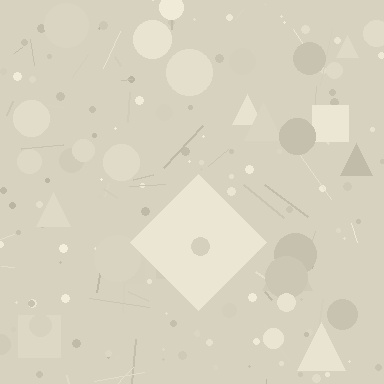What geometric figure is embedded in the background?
A diamond is embedded in the background.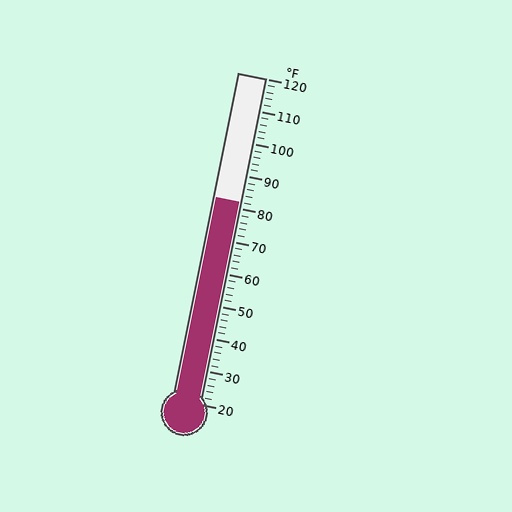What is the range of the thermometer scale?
The thermometer scale ranges from 20°F to 120°F.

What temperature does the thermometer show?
The thermometer shows approximately 82°F.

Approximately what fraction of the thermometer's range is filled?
The thermometer is filled to approximately 60% of its range.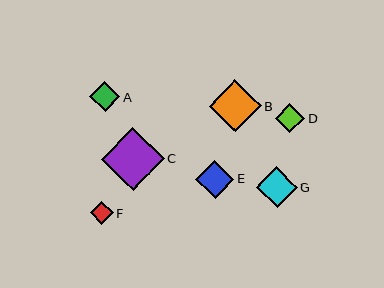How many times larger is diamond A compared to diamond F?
Diamond A is approximately 1.3 times the size of diamond F.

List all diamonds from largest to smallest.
From largest to smallest: C, B, G, E, A, D, F.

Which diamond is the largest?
Diamond C is the largest with a size of approximately 63 pixels.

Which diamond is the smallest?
Diamond F is the smallest with a size of approximately 23 pixels.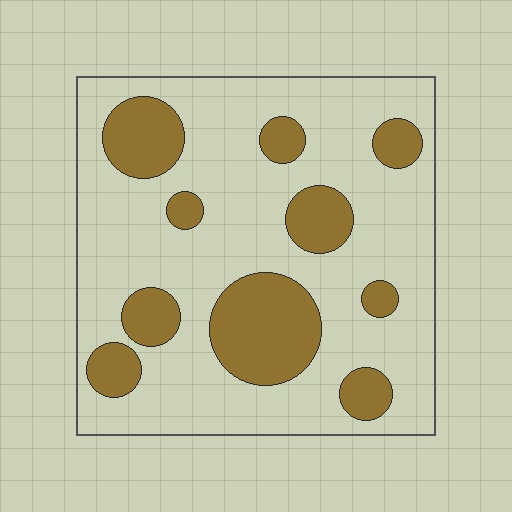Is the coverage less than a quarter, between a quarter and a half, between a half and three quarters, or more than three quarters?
Between a quarter and a half.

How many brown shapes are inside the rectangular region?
10.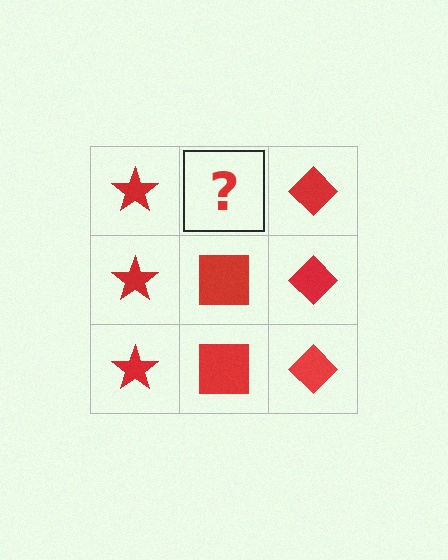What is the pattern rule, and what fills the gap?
The rule is that each column has a consistent shape. The gap should be filled with a red square.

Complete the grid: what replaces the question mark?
The question mark should be replaced with a red square.